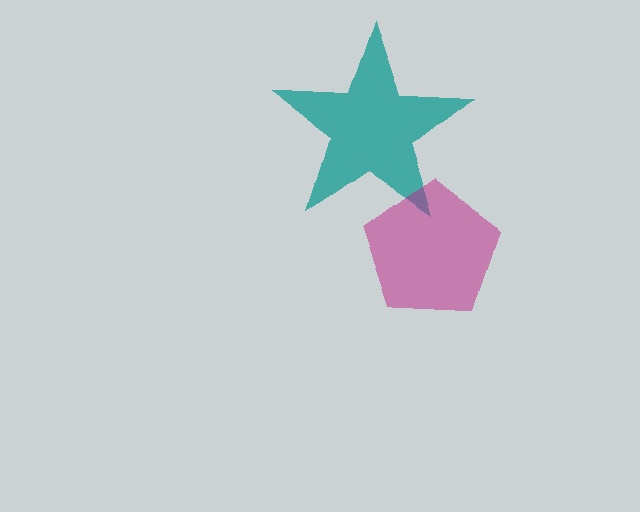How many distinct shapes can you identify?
There are 2 distinct shapes: a teal star, a magenta pentagon.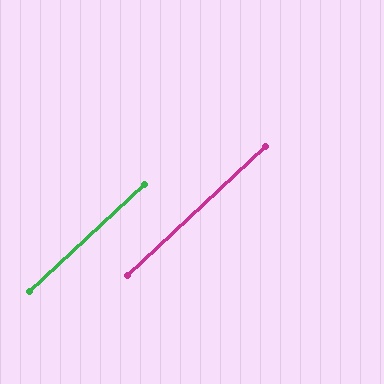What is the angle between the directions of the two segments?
Approximately 0 degrees.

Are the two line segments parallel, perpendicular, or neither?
Parallel — their directions differ by only 0.2°.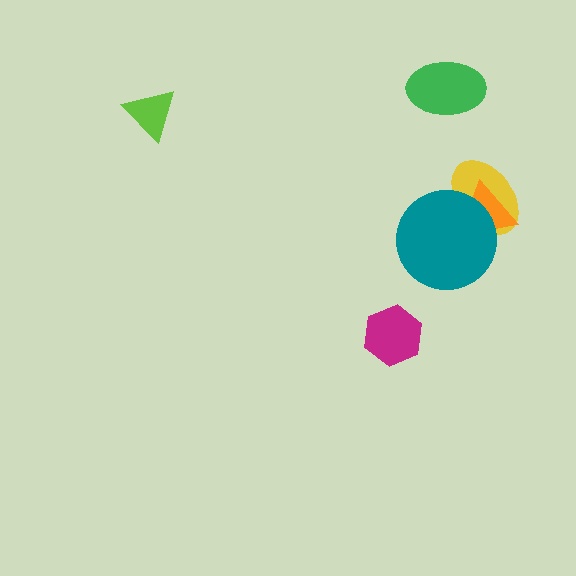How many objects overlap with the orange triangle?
2 objects overlap with the orange triangle.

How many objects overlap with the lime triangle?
0 objects overlap with the lime triangle.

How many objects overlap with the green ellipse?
0 objects overlap with the green ellipse.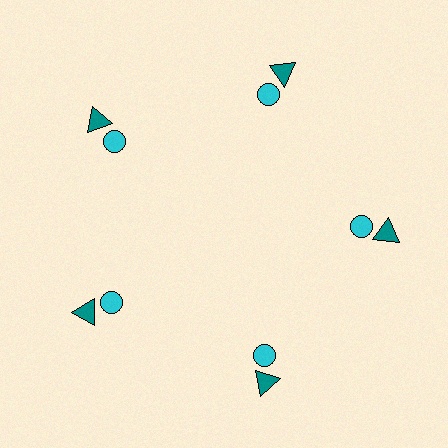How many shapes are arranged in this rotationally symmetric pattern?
There are 10 shapes, arranged in 5 groups of 2.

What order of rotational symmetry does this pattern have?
This pattern has 5-fold rotational symmetry.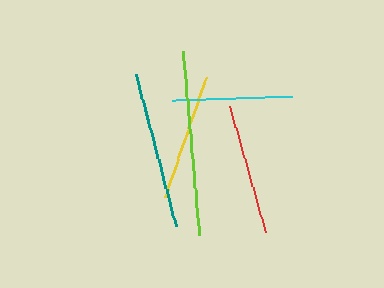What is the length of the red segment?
The red segment is approximately 131 pixels long.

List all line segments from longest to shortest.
From longest to shortest: lime, teal, red, yellow, cyan.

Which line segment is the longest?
The lime line is the longest at approximately 184 pixels.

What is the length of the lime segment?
The lime segment is approximately 184 pixels long.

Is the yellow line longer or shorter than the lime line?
The lime line is longer than the yellow line.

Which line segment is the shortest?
The cyan line is the shortest at approximately 121 pixels.